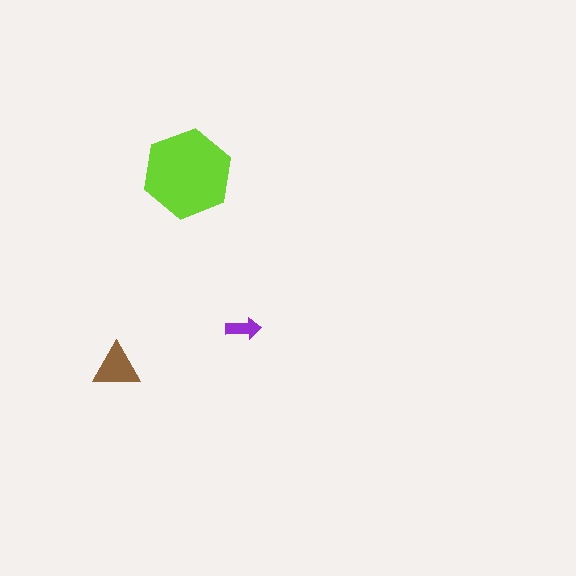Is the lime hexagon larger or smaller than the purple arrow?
Larger.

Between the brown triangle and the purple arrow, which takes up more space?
The brown triangle.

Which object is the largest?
The lime hexagon.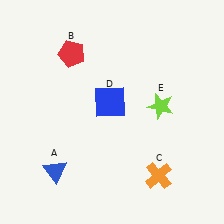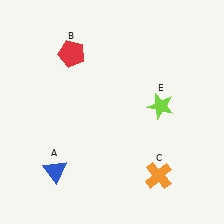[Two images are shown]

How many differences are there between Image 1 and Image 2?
There is 1 difference between the two images.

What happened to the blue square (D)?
The blue square (D) was removed in Image 2. It was in the top-left area of Image 1.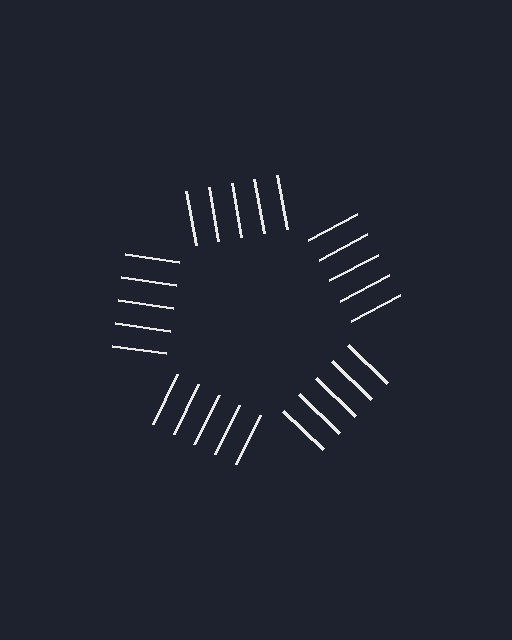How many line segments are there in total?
25 — 5 along each of the 5 edges.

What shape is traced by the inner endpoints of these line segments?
An illusory pentagon — the line segments terminate on its edges but no continuous stroke is drawn.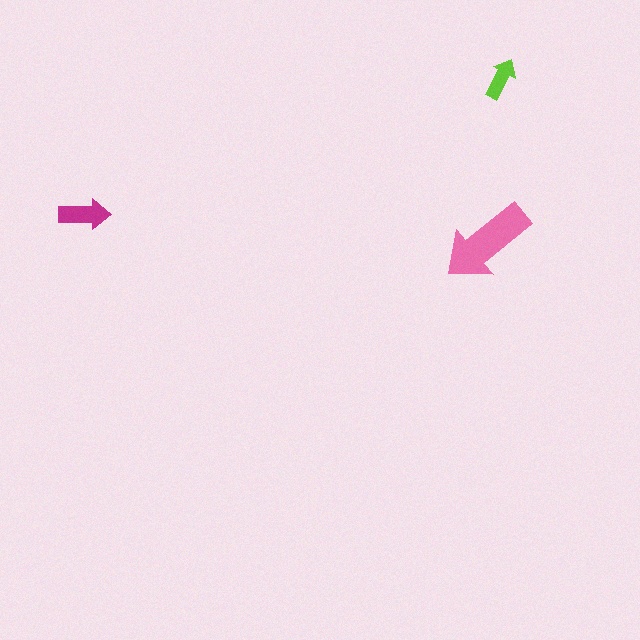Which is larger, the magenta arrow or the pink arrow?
The pink one.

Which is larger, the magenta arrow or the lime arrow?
The magenta one.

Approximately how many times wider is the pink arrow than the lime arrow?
About 2.5 times wider.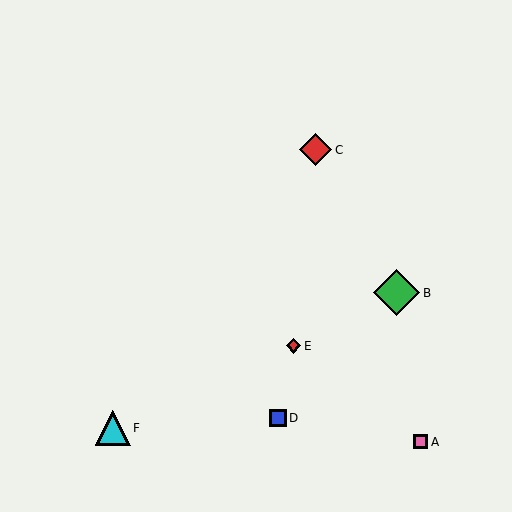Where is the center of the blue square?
The center of the blue square is at (278, 418).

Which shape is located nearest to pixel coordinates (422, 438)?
The pink square (labeled A) at (420, 442) is nearest to that location.